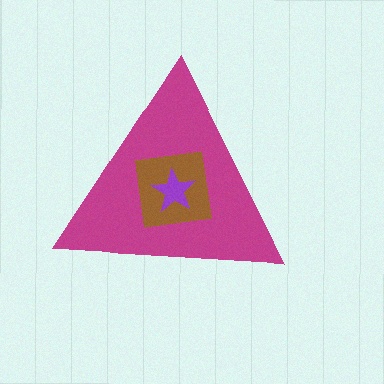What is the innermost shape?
The purple star.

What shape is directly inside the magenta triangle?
The brown square.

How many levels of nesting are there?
3.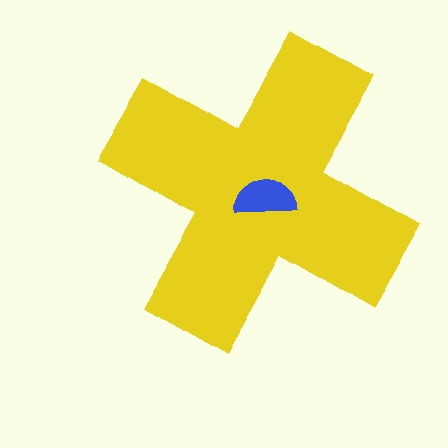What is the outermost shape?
The yellow cross.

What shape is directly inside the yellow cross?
The blue semicircle.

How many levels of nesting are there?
2.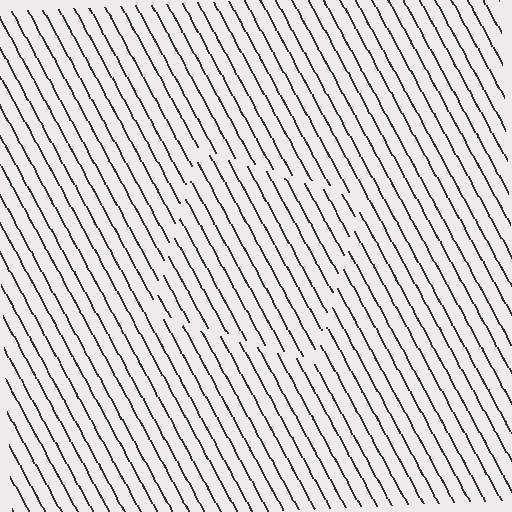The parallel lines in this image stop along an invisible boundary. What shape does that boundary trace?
An illusory square. The interior of the shape contains the same grating, shifted by half a period — the contour is defined by the phase discontinuity where line-ends from the inner and outer gratings abut.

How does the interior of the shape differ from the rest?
The interior of the shape contains the same grating, shifted by half a period — the contour is defined by the phase discontinuity where line-ends from the inner and outer gratings abut.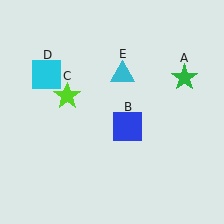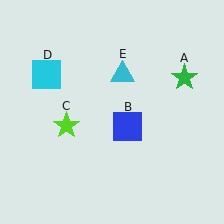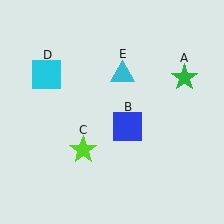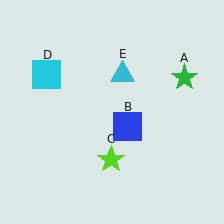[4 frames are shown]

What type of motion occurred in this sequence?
The lime star (object C) rotated counterclockwise around the center of the scene.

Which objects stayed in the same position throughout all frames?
Green star (object A) and blue square (object B) and cyan square (object D) and cyan triangle (object E) remained stationary.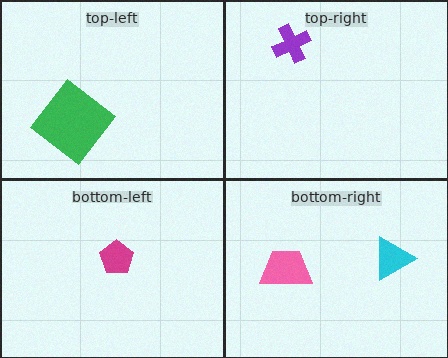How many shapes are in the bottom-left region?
1.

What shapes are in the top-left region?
The green diamond.